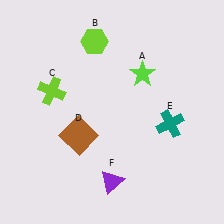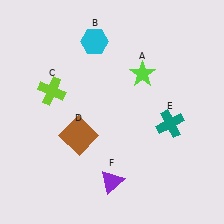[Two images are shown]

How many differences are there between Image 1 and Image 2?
There is 1 difference between the two images.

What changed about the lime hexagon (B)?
In Image 1, B is lime. In Image 2, it changed to cyan.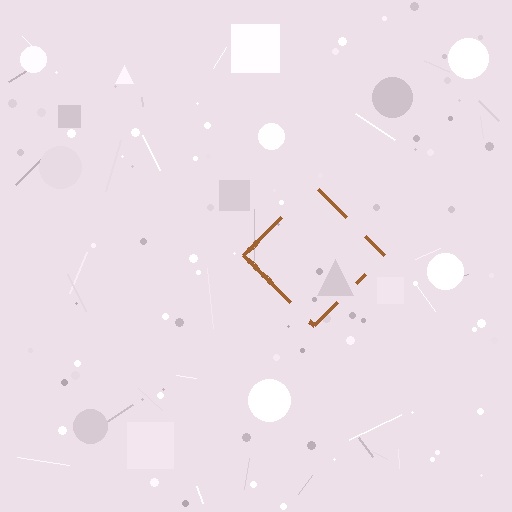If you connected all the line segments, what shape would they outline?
They would outline a diamond.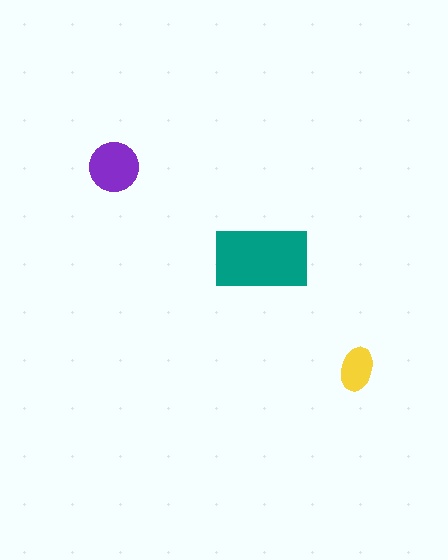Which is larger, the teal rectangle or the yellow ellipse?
The teal rectangle.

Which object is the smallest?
The yellow ellipse.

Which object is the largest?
The teal rectangle.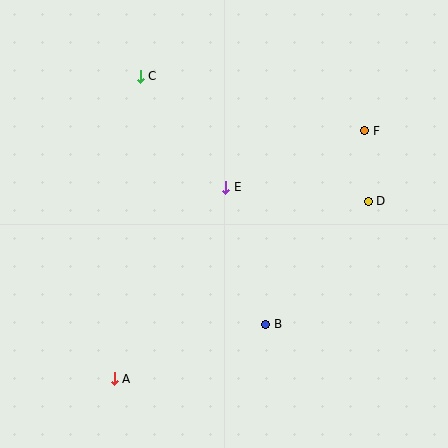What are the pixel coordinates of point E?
Point E is at (226, 187).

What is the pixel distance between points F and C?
The distance between F and C is 231 pixels.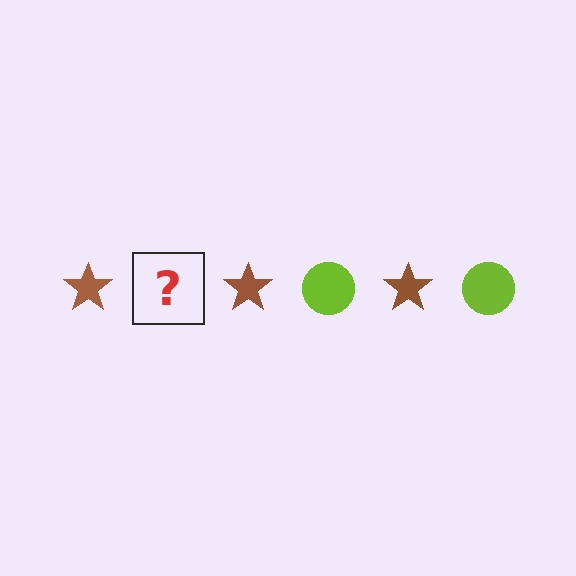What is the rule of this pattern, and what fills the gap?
The rule is that the pattern alternates between brown star and lime circle. The gap should be filled with a lime circle.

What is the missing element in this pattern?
The missing element is a lime circle.